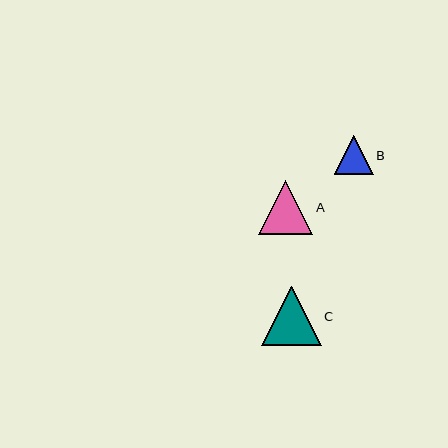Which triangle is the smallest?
Triangle B is the smallest with a size of approximately 39 pixels.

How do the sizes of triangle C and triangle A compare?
Triangle C and triangle A are approximately the same size.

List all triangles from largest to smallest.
From largest to smallest: C, A, B.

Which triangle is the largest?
Triangle C is the largest with a size of approximately 59 pixels.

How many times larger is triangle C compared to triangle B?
Triangle C is approximately 1.5 times the size of triangle B.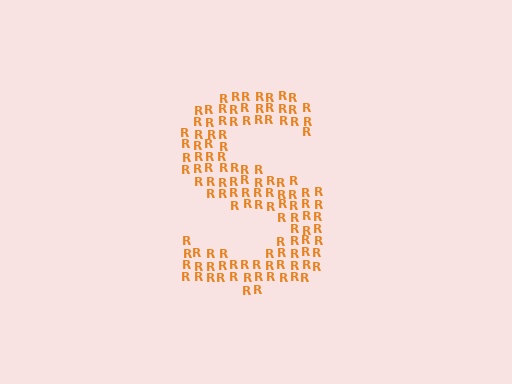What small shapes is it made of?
It is made of small letter R's.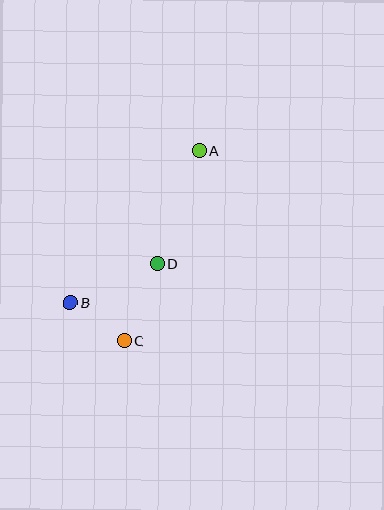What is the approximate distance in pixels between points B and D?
The distance between B and D is approximately 95 pixels.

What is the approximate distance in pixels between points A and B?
The distance between A and B is approximately 200 pixels.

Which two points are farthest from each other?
Points A and C are farthest from each other.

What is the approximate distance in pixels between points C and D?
The distance between C and D is approximately 84 pixels.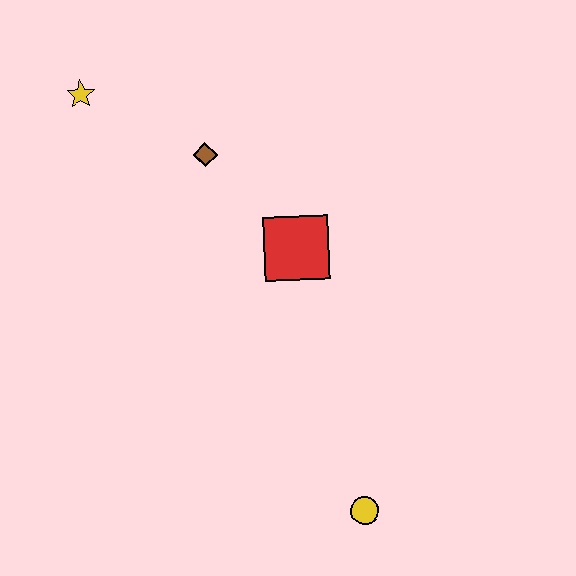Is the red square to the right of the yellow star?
Yes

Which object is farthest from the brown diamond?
The yellow circle is farthest from the brown diamond.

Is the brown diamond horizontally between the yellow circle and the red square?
No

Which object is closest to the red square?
The brown diamond is closest to the red square.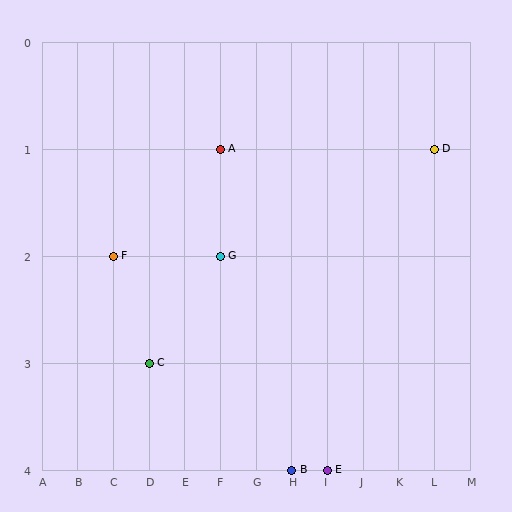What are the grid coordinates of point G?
Point G is at grid coordinates (F, 2).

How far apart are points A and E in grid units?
Points A and E are 3 columns and 3 rows apart (about 4.2 grid units diagonally).